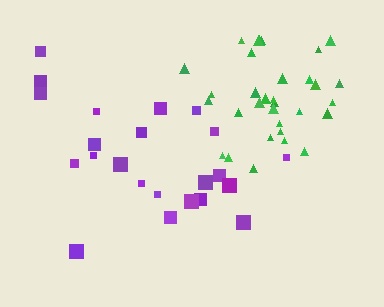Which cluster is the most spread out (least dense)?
Purple.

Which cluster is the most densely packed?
Green.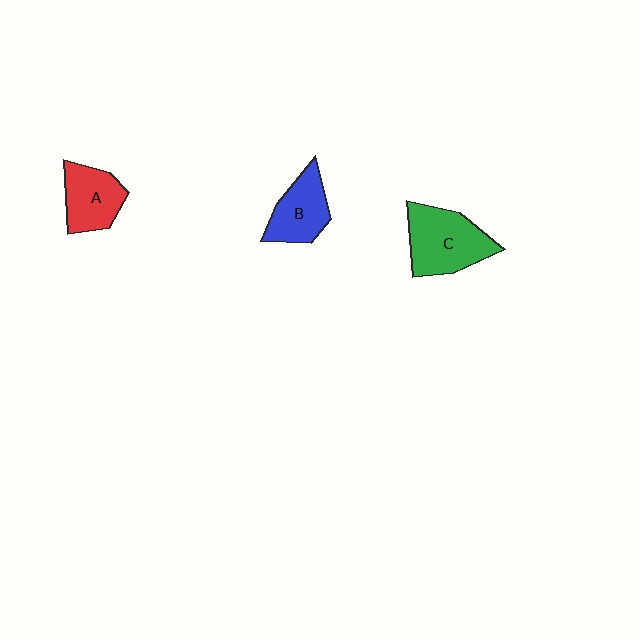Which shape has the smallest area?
Shape A (red).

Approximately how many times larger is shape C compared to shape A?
Approximately 1.4 times.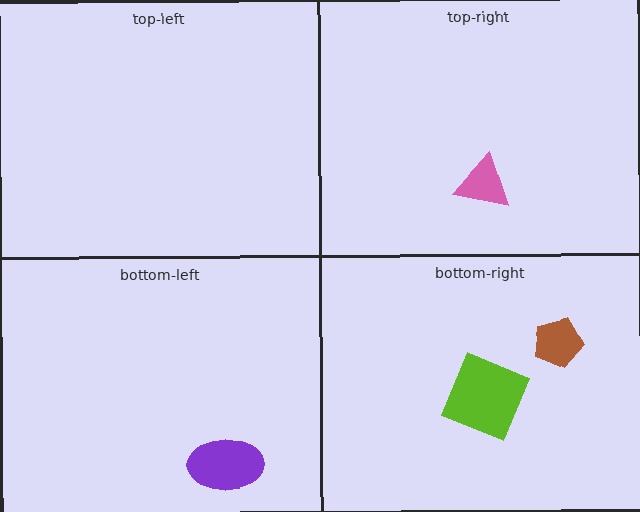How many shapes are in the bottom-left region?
1.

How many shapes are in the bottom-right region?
2.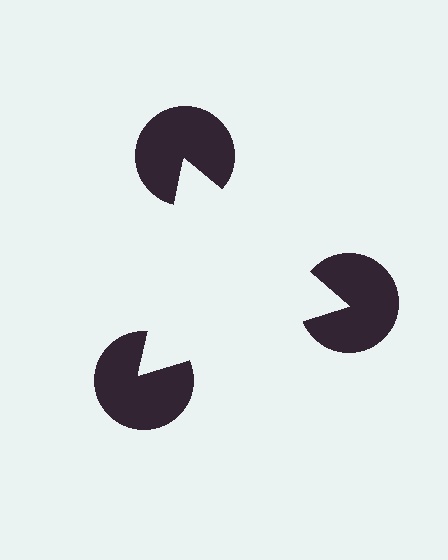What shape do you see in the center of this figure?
An illusory triangle — its edges are inferred from the aligned wedge cuts in the pac-man discs, not physically drawn.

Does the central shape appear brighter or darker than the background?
It typically appears slightly brighter than the background, even though no actual brightness change is drawn.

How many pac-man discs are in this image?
There are 3 — one at each vertex of the illusory triangle.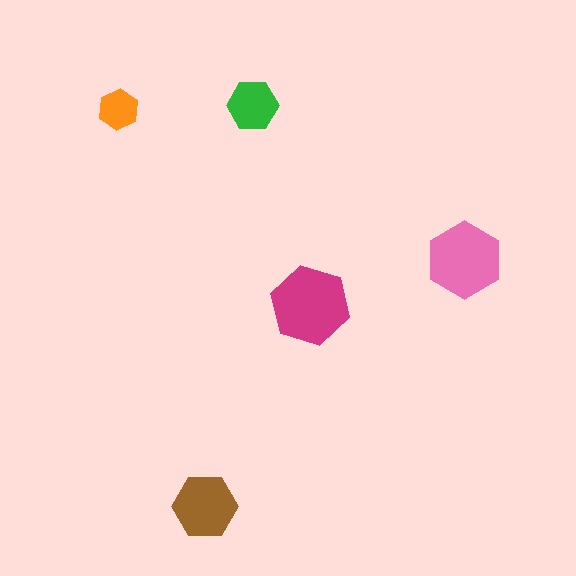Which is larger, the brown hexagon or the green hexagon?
The brown one.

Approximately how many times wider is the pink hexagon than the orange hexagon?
About 2 times wider.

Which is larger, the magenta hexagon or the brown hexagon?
The magenta one.